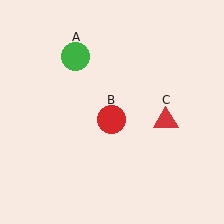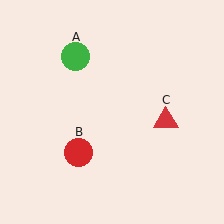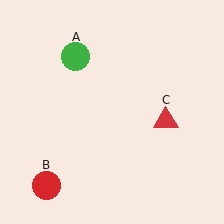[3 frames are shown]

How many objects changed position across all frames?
1 object changed position: red circle (object B).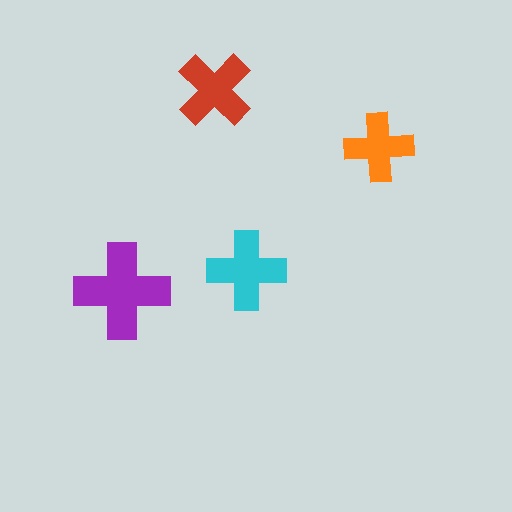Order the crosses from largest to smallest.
the purple one, the cyan one, the red one, the orange one.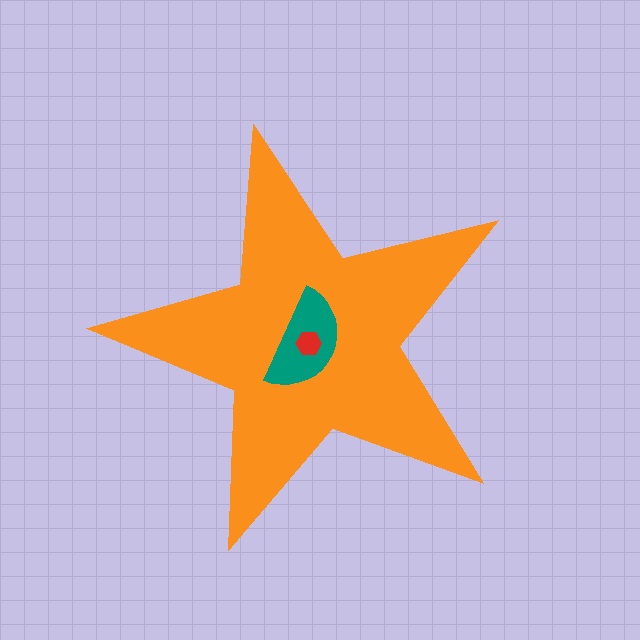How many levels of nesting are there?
3.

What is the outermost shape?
The orange star.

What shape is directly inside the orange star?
The teal semicircle.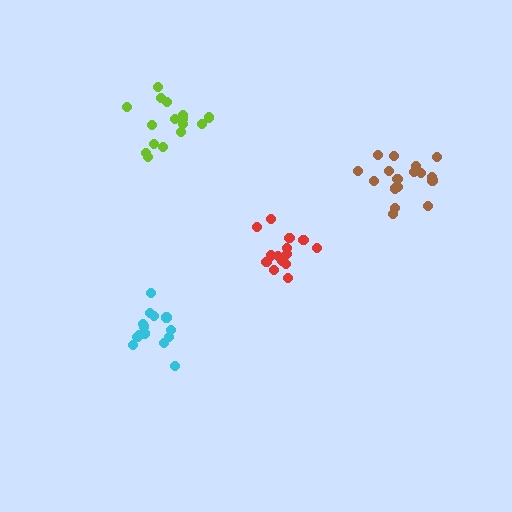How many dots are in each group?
Group 1: 14 dots, Group 2: 14 dots, Group 3: 17 dots, Group 4: 16 dots (61 total).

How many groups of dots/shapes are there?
There are 4 groups.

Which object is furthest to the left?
The cyan cluster is leftmost.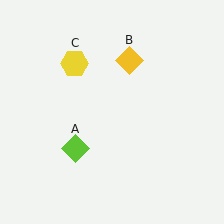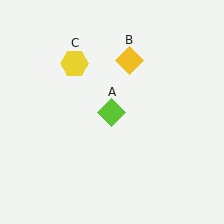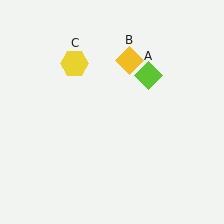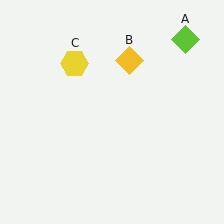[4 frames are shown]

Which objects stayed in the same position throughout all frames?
Yellow diamond (object B) and yellow hexagon (object C) remained stationary.